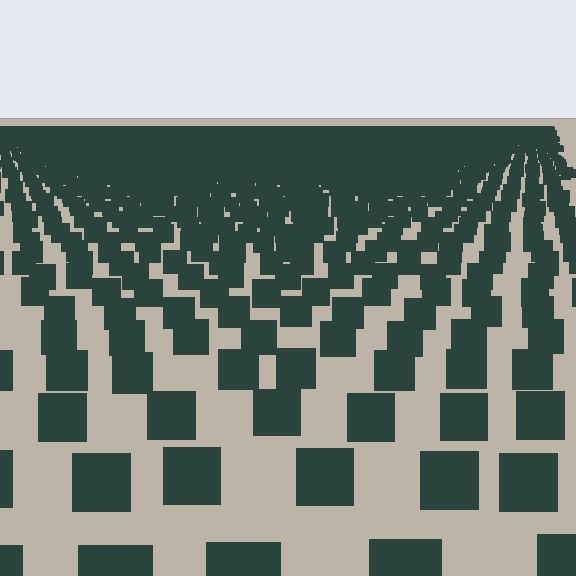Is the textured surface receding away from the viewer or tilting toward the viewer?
The surface is receding away from the viewer. Texture elements get smaller and denser toward the top.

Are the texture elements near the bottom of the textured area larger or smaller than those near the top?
Larger. Near the bottom, elements are closer to the viewer and appear at a bigger on-screen size.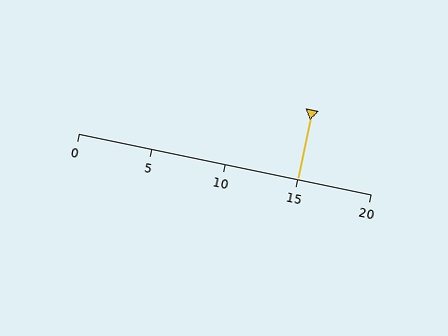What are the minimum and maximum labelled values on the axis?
The axis runs from 0 to 20.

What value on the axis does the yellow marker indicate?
The marker indicates approximately 15.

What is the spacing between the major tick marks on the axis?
The major ticks are spaced 5 apart.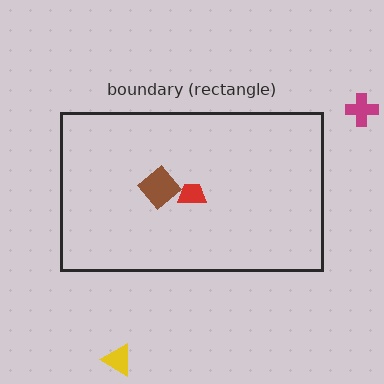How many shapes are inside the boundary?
2 inside, 2 outside.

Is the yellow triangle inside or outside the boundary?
Outside.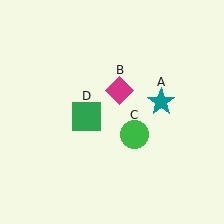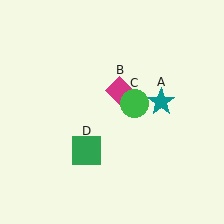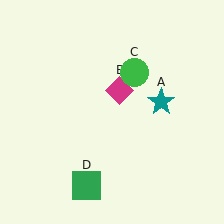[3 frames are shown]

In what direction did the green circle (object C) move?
The green circle (object C) moved up.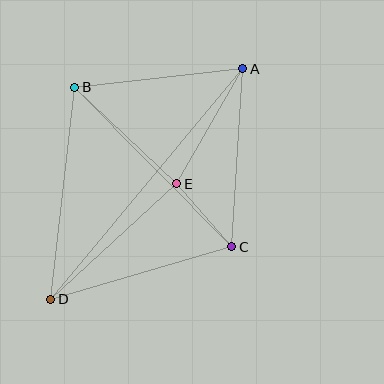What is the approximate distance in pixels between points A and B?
The distance between A and B is approximately 169 pixels.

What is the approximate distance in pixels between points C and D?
The distance between C and D is approximately 188 pixels.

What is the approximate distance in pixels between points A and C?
The distance between A and C is approximately 179 pixels.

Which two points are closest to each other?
Points C and E are closest to each other.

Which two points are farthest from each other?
Points A and D are farthest from each other.